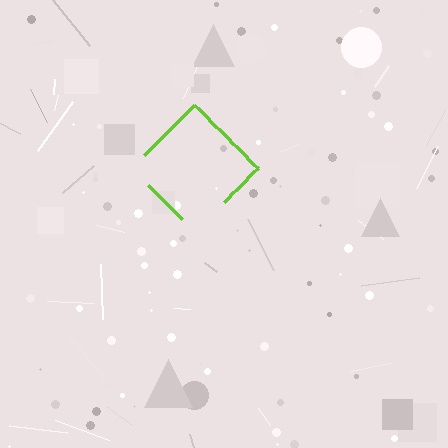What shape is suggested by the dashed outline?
The dashed outline suggests a diamond.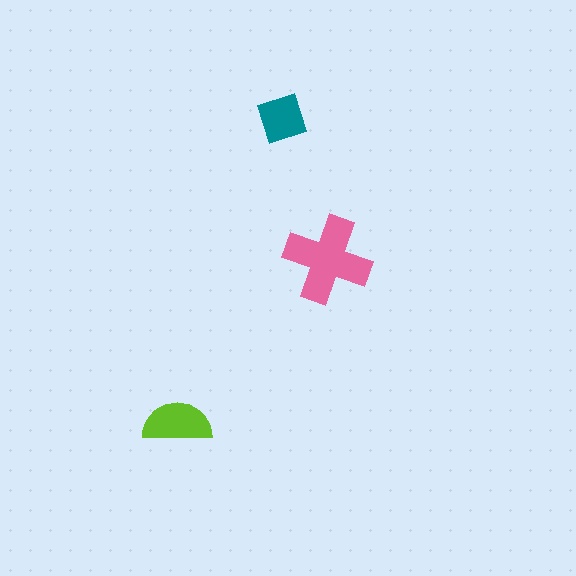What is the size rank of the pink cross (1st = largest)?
1st.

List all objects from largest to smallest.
The pink cross, the lime semicircle, the teal square.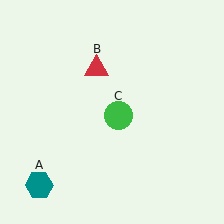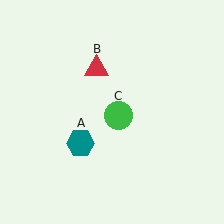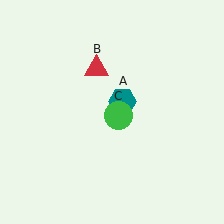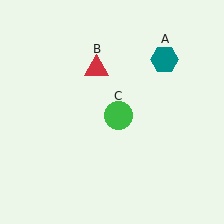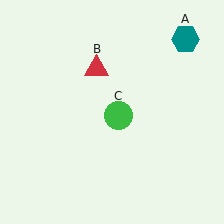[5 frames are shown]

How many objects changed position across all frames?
1 object changed position: teal hexagon (object A).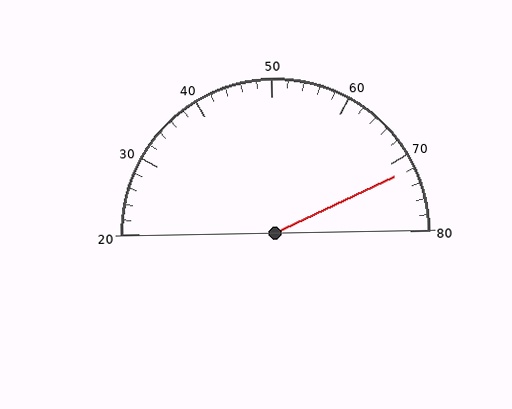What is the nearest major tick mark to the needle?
The nearest major tick mark is 70.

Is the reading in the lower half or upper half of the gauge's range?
The reading is in the upper half of the range (20 to 80).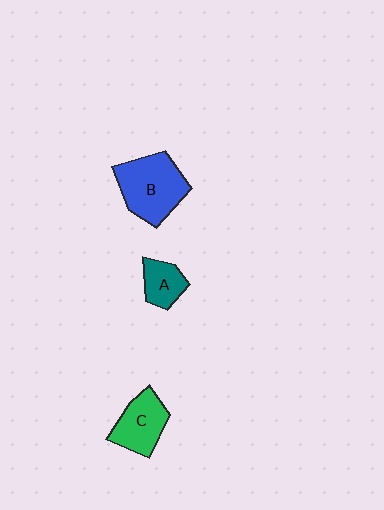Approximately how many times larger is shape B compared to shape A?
Approximately 2.2 times.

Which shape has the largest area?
Shape B (blue).